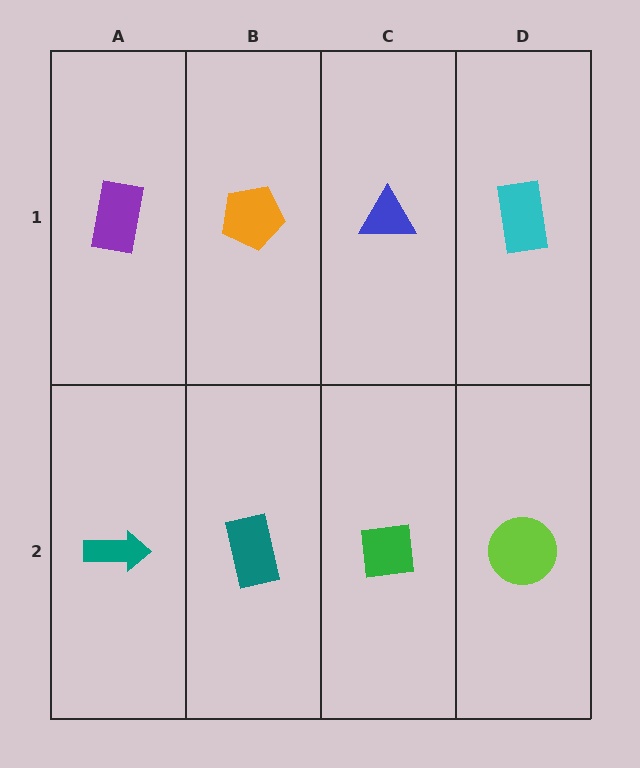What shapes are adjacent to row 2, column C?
A blue triangle (row 1, column C), a teal rectangle (row 2, column B), a lime circle (row 2, column D).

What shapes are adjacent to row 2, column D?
A cyan rectangle (row 1, column D), a green square (row 2, column C).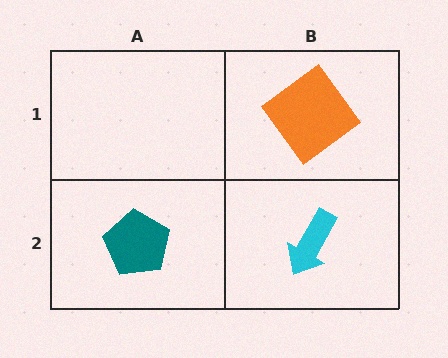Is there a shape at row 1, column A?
No, that cell is empty.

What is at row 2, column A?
A teal pentagon.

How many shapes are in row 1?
1 shape.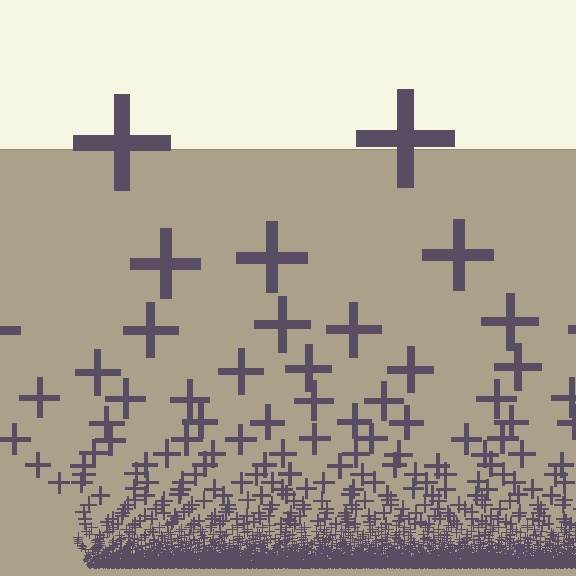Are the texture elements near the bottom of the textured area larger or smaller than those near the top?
Smaller. The gradient is inverted — elements near the bottom are smaller and denser.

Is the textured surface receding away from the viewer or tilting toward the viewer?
The surface appears to tilt toward the viewer. Texture elements get larger and sparser toward the top.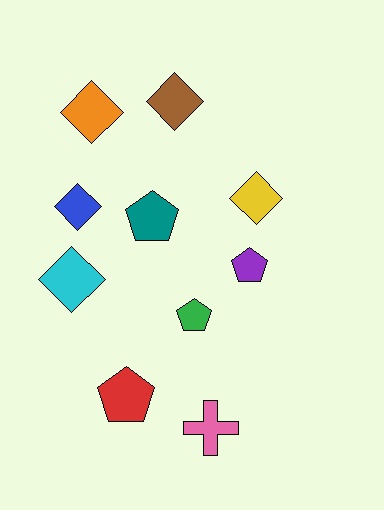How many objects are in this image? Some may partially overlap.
There are 10 objects.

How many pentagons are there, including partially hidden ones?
There are 4 pentagons.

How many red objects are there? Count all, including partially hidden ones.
There is 1 red object.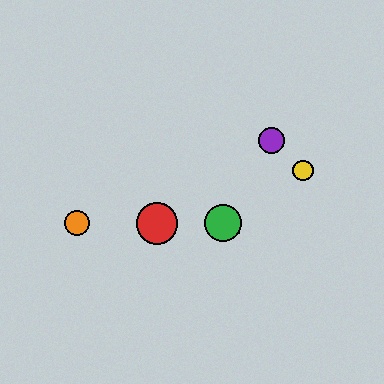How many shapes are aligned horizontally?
4 shapes (the red circle, the blue triangle, the green circle, the orange circle) are aligned horizontally.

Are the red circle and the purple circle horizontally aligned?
No, the red circle is at y≈223 and the purple circle is at y≈140.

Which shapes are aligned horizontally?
The red circle, the blue triangle, the green circle, the orange circle are aligned horizontally.